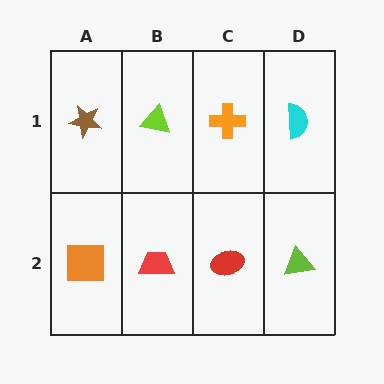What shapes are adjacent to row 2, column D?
A cyan semicircle (row 1, column D), a red ellipse (row 2, column C).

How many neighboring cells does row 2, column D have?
2.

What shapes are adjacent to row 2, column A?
A brown star (row 1, column A), a red trapezoid (row 2, column B).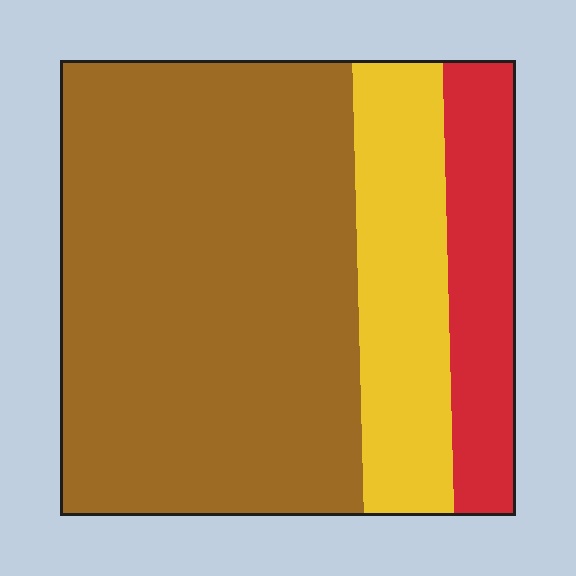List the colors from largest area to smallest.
From largest to smallest: brown, yellow, red.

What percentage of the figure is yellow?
Yellow takes up about one fifth (1/5) of the figure.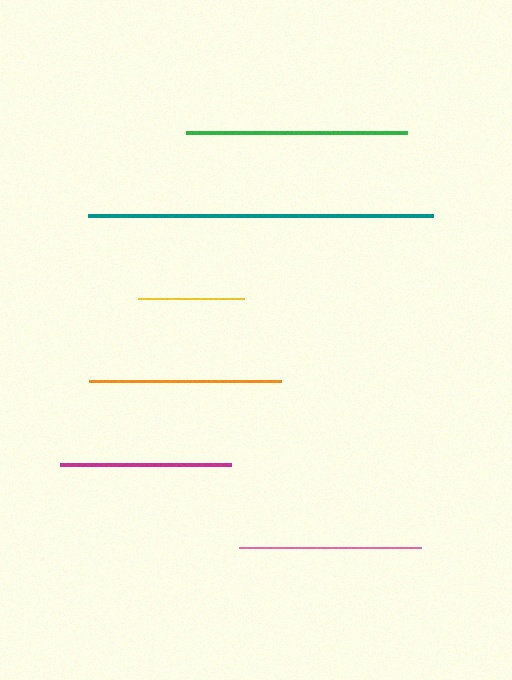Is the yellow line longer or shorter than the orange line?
The orange line is longer than the yellow line.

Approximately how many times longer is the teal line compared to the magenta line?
The teal line is approximately 2.0 times the length of the magenta line.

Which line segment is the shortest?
The yellow line is the shortest at approximately 105 pixels.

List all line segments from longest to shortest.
From longest to shortest: teal, green, orange, pink, magenta, yellow.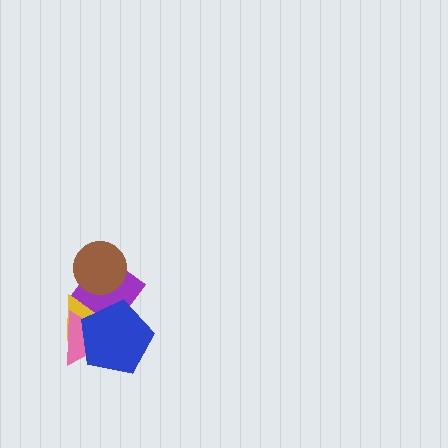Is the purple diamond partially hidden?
Yes, it is partially covered by another shape.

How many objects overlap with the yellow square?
4 objects overlap with the yellow square.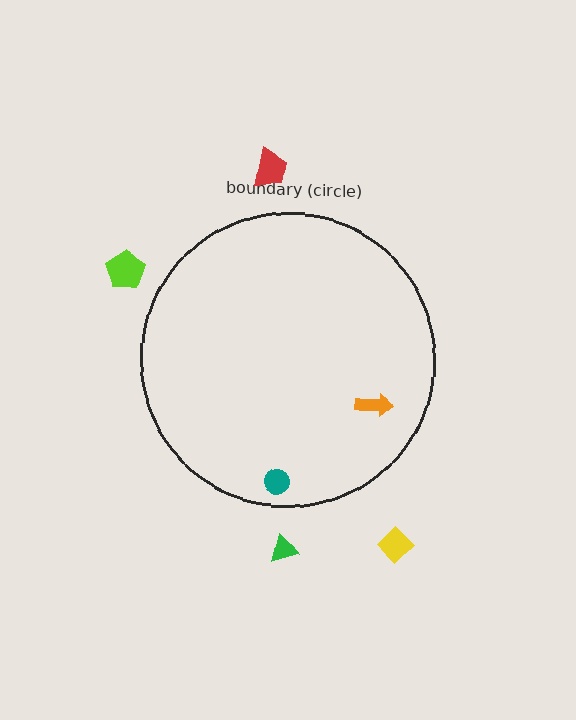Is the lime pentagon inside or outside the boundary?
Outside.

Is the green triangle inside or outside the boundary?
Outside.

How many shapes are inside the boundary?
2 inside, 4 outside.